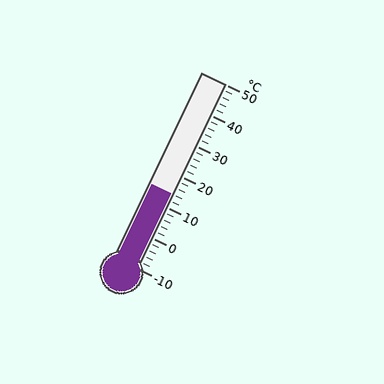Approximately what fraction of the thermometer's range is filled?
The thermometer is filled to approximately 40% of its range.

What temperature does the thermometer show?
The thermometer shows approximately 14°C.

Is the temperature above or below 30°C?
The temperature is below 30°C.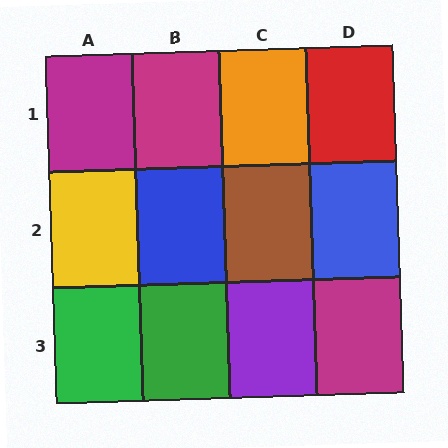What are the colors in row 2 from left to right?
Yellow, blue, brown, blue.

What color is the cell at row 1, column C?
Orange.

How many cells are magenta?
3 cells are magenta.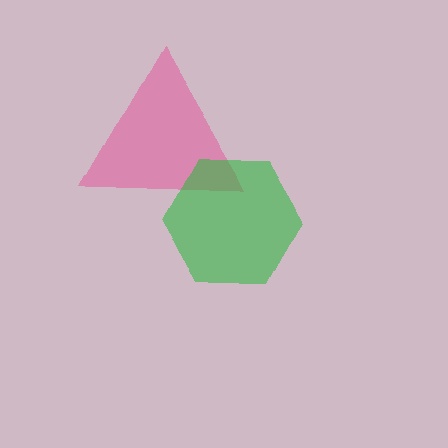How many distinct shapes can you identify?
There are 2 distinct shapes: a pink triangle, a green hexagon.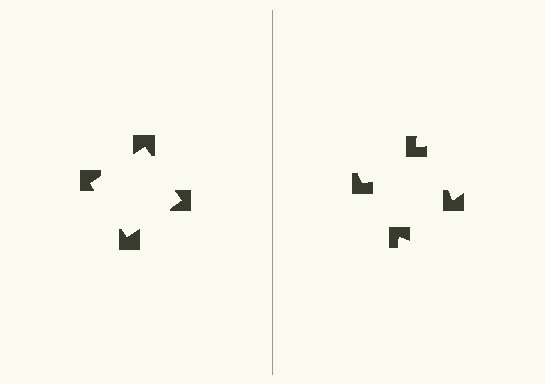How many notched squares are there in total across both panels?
8 — 4 on each side.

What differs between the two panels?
The notched squares are positioned identically on both sides; only the wedge orientations differ. On the left they align to a square; on the right they are misaligned.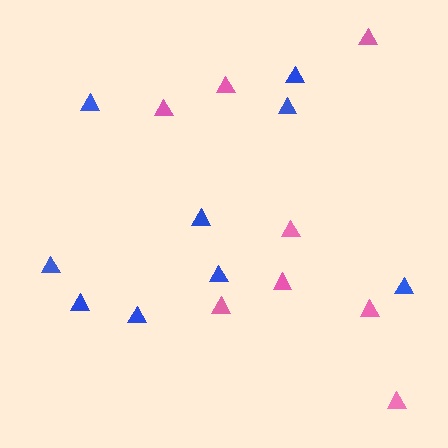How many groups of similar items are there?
There are 2 groups: one group of blue triangles (9) and one group of pink triangles (8).